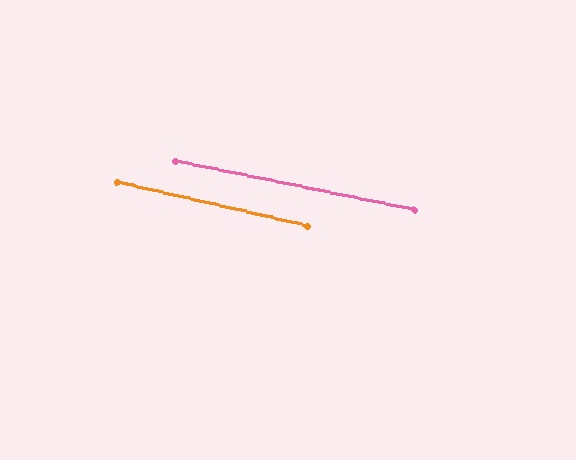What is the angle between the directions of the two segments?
Approximately 2 degrees.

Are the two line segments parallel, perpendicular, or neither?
Parallel — their directions differ by only 1.6°.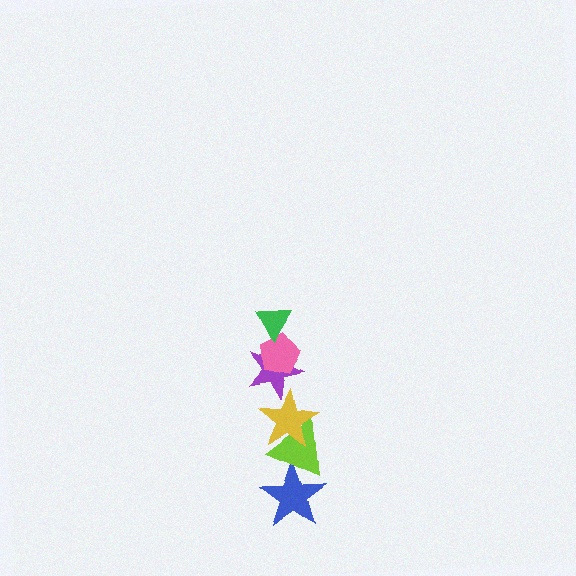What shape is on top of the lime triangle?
The yellow star is on top of the lime triangle.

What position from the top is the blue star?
The blue star is 6th from the top.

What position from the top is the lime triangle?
The lime triangle is 5th from the top.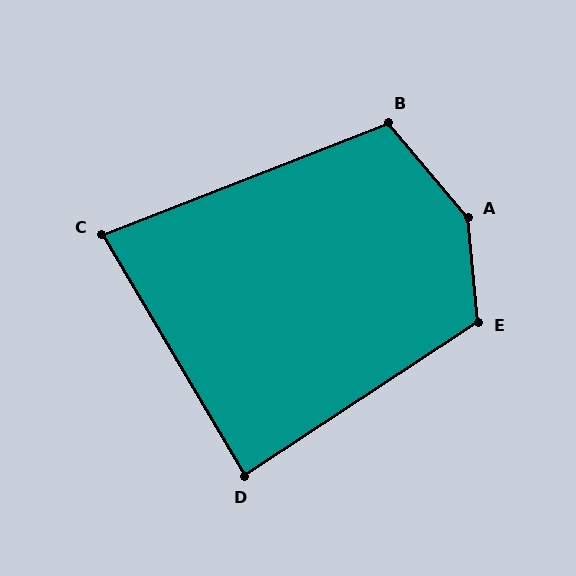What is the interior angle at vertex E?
Approximately 118 degrees (obtuse).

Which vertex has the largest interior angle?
A, at approximately 146 degrees.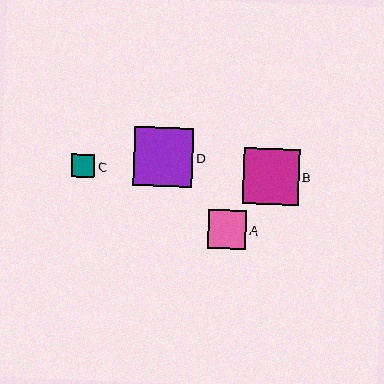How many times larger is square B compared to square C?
Square B is approximately 2.3 times the size of square C.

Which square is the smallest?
Square C is the smallest with a size of approximately 24 pixels.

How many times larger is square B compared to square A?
Square B is approximately 1.5 times the size of square A.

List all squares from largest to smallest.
From largest to smallest: D, B, A, C.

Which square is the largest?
Square D is the largest with a size of approximately 59 pixels.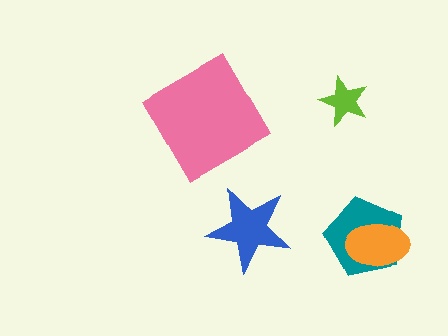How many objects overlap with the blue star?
0 objects overlap with the blue star.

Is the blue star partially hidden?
No, no other shape covers it.